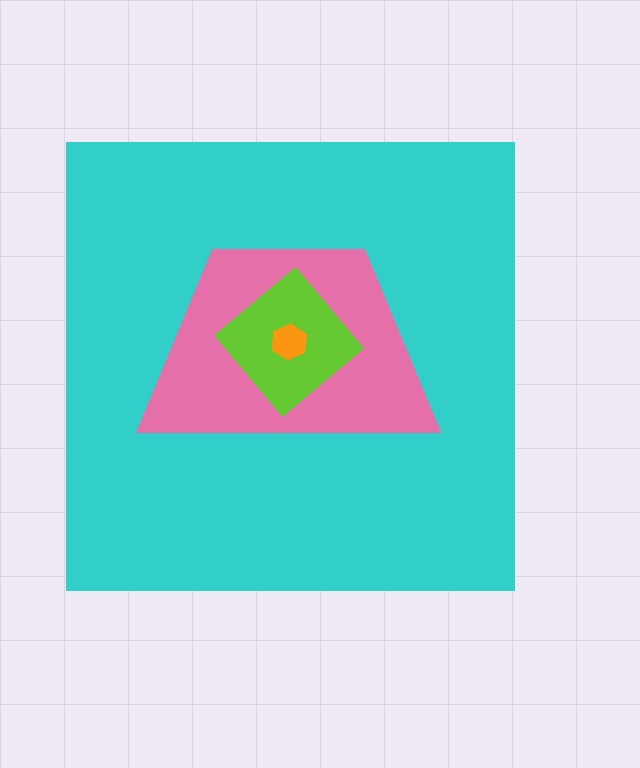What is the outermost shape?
The cyan square.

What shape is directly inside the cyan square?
The pink trapezoid.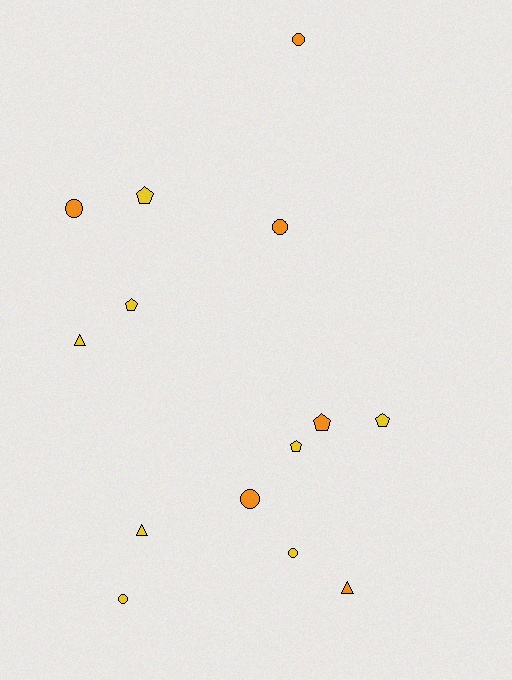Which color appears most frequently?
Yellow, with 8 objects.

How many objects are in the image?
There are 14 objects.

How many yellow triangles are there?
There are 2 yellow triangles.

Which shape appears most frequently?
Circle, with 6 objects.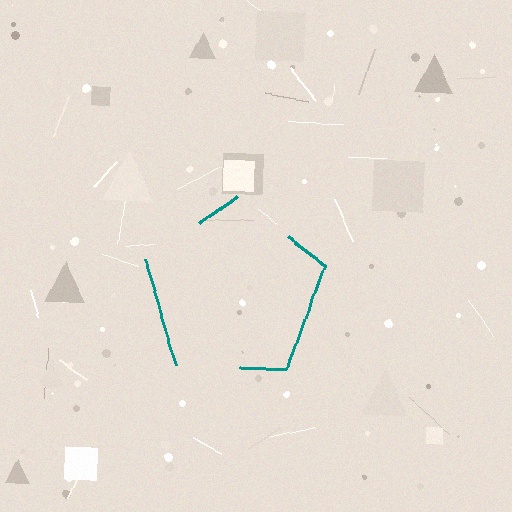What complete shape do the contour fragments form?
The contour fragments form a pentagon.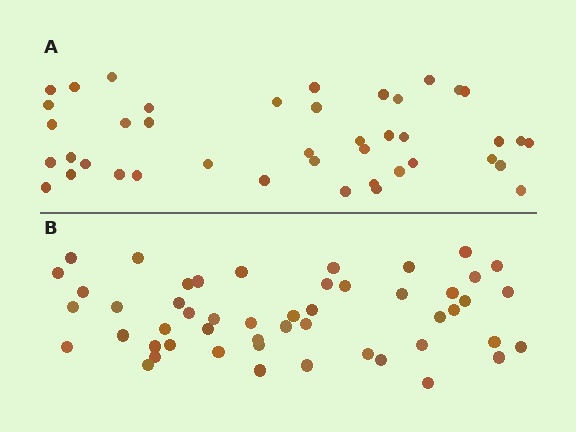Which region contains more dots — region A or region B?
Region B (the bottom region) has more dots.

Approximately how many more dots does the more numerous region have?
Region B has roughly 8 or so more dots than region A.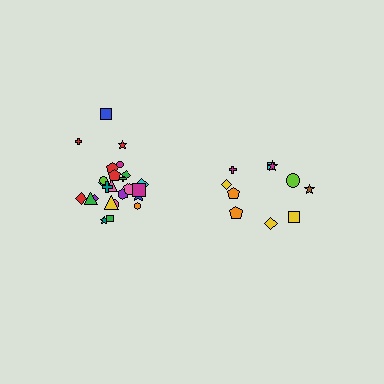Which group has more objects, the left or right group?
The left group.